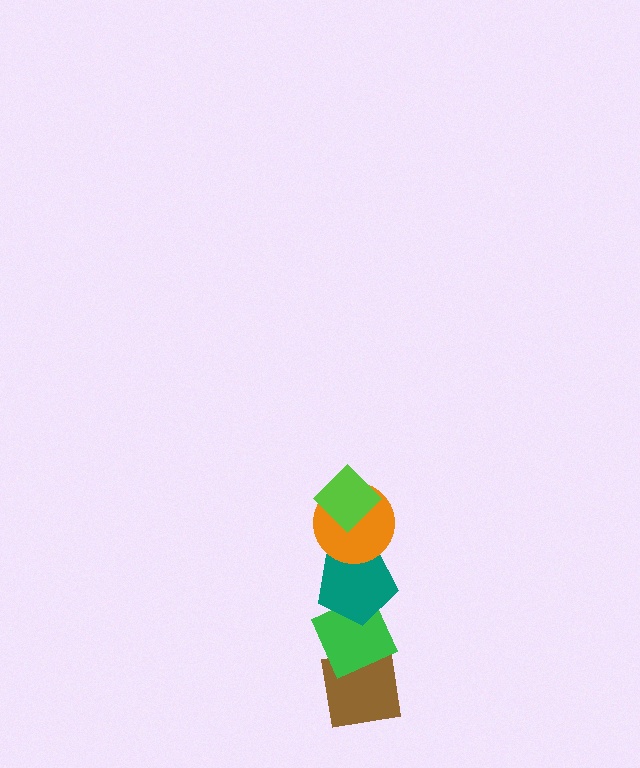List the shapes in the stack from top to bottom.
From top to bottom: the lime diamond, the orange circle, the teal pentagon, the green diamond, the brown square.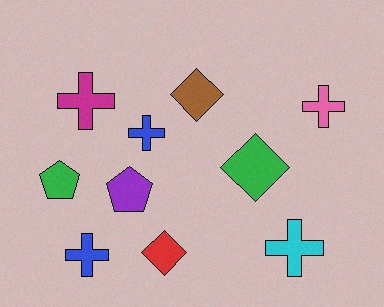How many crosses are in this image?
There are 5 crosses.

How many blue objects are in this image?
There are 2 blue objects.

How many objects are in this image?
There are 10 objects.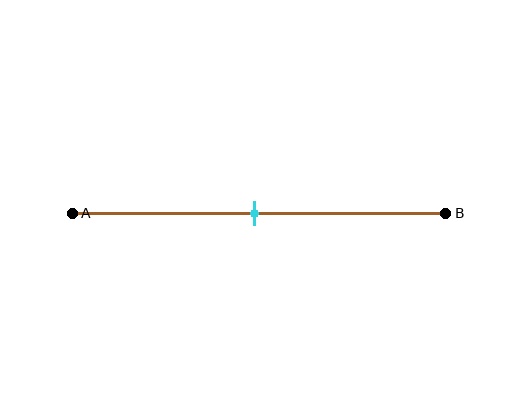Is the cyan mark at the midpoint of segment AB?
Yes, the mark is approximately at the midpoint.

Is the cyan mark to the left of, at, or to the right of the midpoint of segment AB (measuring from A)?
The cyan mark is approximately at the midpoint of segment AB.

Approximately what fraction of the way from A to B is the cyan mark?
The cyan mark is approximately 50% of the way from A to B.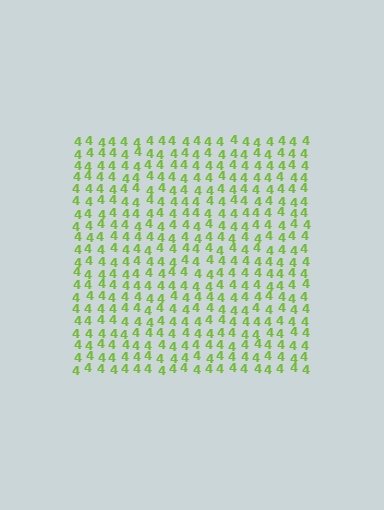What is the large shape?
The large shape is a square.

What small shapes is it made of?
It is made of small digit 4's.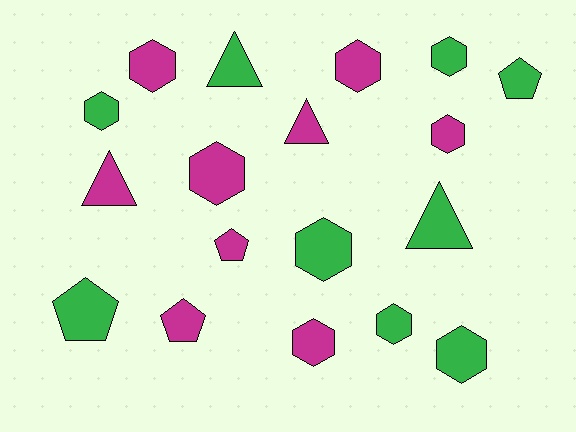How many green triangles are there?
There are 2 green triangles.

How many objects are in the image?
There are 18 objects.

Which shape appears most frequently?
Hexagon, with 10 objects.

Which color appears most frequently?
Magenta, with 9 objects.